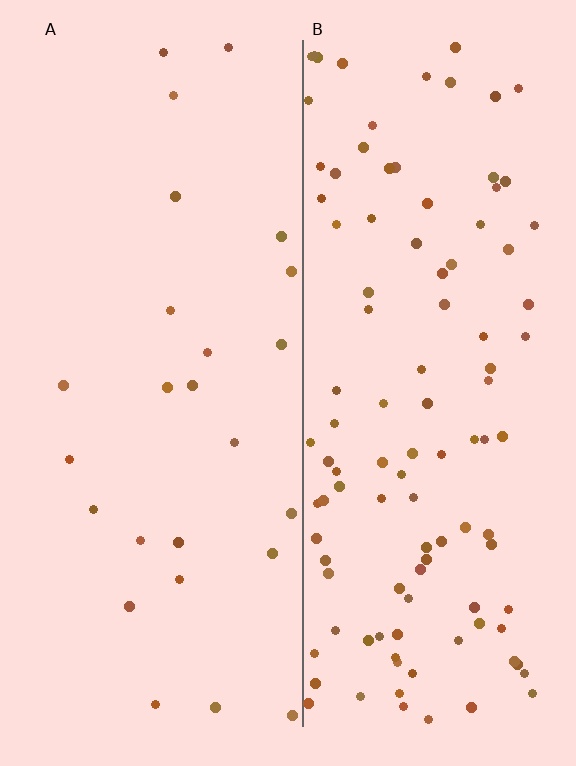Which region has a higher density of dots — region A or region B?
B (the right).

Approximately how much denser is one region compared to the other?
Approximately 4.4× — region B over region A.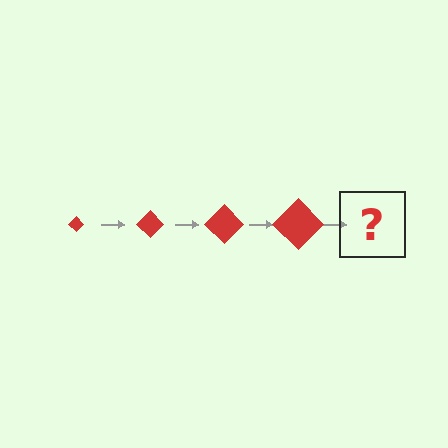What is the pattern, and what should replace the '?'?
The pattern is that the diamond gets progressively larger each step. The '?' should be a red diamond, larger than the previous one.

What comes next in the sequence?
The next element should be a red diamond, larger than the previous one.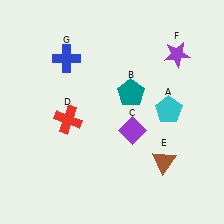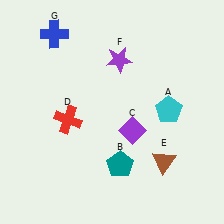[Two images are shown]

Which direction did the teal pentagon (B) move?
The teal pentagon (B) moved down.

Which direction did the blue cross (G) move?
The blue cross (G) moved up.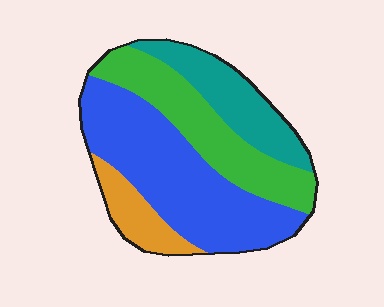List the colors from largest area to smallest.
From largest to smallest: blue, green, teal, orange.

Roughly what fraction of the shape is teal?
Teal takes up about one fifth (1/5) of the shape.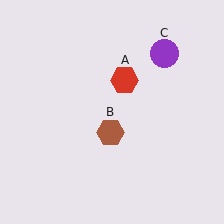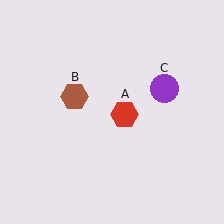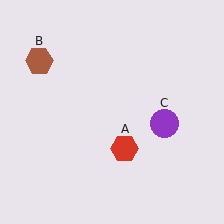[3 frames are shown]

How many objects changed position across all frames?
3 objects changed position: red hexagon (object A), brown hexagon (object B), purple circle (object C).